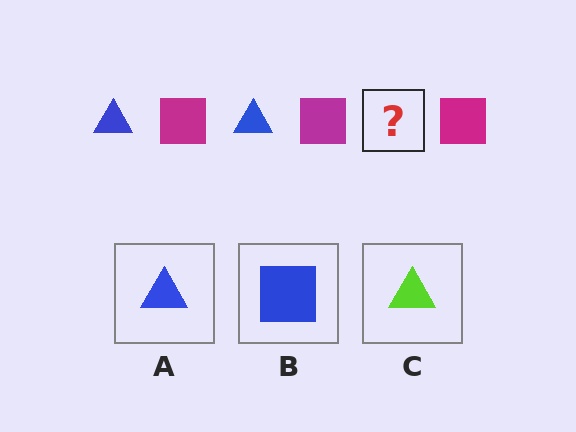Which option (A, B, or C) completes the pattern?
A.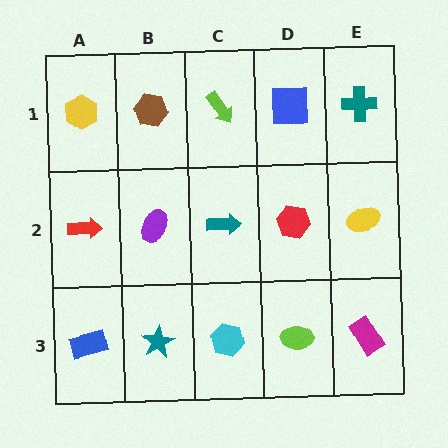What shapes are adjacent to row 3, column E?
A yellow ellipse (row 2, column E), a lime ellipse (row 3, column D).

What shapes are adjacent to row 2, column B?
A brown hexagon (row 1, column B), a teal star (row 3, column B), a red arrow (row 2, column A), a teal arrow (row 2, column C).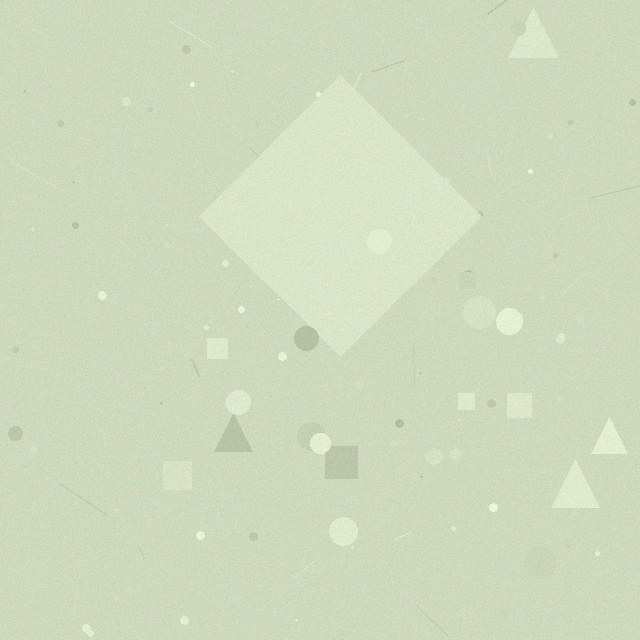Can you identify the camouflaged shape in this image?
The camouflaged shape is a diamond.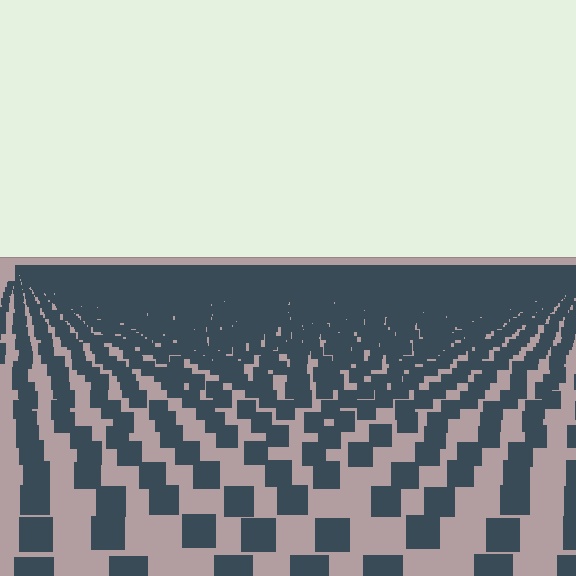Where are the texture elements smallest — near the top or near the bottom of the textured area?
Near the top.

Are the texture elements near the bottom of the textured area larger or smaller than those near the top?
Larger. Near the bottom, elements are closer to the viewer and appear at a bigger on-screen size.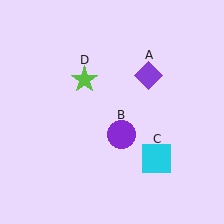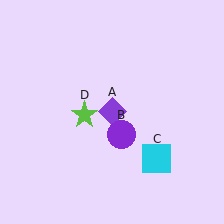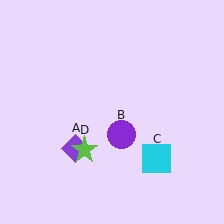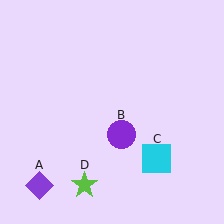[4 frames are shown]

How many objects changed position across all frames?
2 objects changed position: purple diamond (object A), lime star (object D).